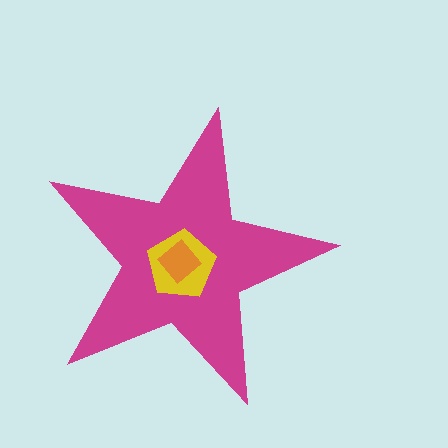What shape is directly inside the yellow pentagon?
The orange diamond.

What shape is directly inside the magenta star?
The yellow pentagon.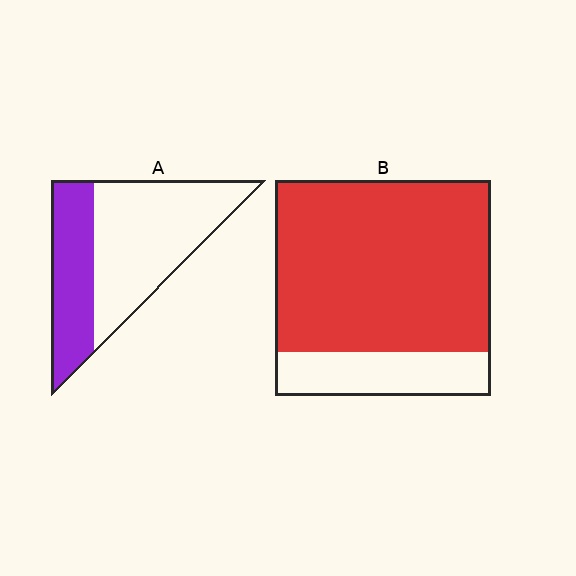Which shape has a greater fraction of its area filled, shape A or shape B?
Shape B.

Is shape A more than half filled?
No.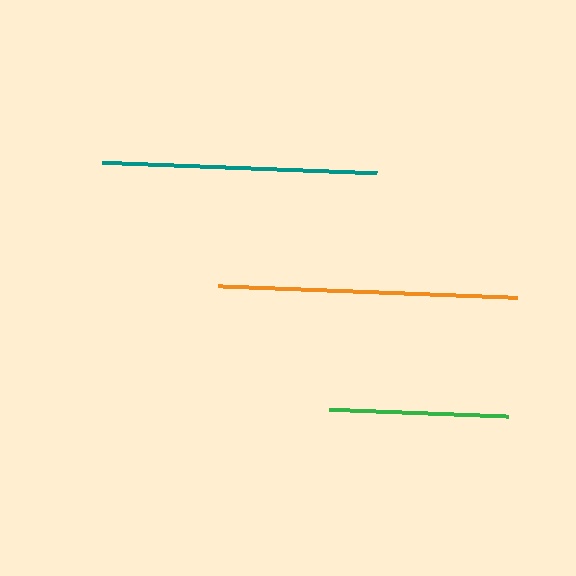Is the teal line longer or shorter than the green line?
The teal line is longer than the green line.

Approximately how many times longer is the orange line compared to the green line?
The orange line is approximately 1.7 times the length of the green line.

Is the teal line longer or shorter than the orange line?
The orange line is longer than the teal line.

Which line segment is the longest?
The orange line is the longest at approximately 300 pixels.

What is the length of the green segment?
The green segment is approximately 179 pixels long.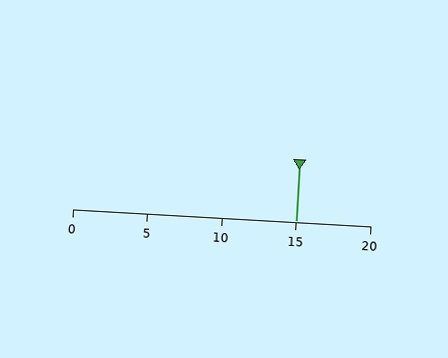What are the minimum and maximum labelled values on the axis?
The axis runs from 0 to 20.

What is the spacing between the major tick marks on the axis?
The major ticks are spaced 5 apart.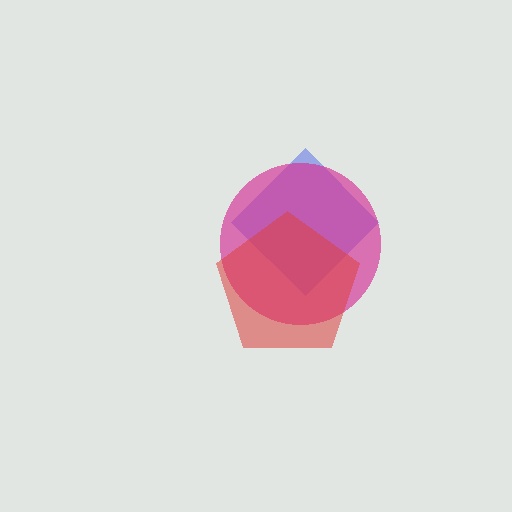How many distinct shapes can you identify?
There are 3 distinct shapes: a blue diamond, a magenta circle, a red pentagon.